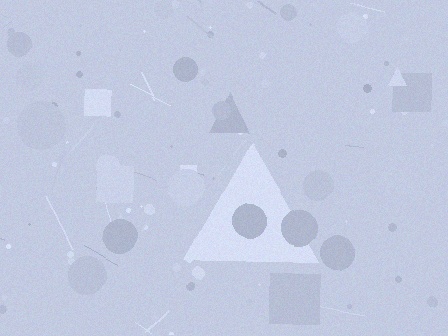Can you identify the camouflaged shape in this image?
The camouflaged shape is a triangle.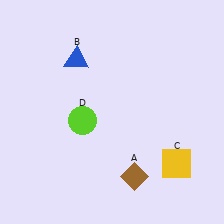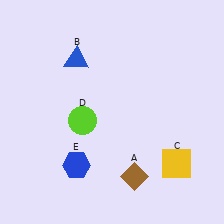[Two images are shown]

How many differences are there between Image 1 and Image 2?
There is 1 difference between the two images.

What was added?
A blue hexagon (E) was added in Image 2.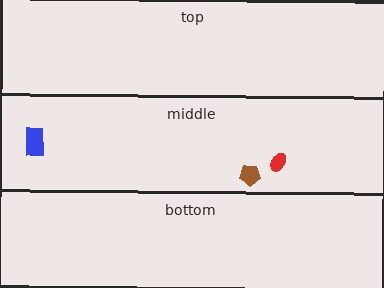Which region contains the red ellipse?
The middle region.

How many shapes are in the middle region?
3.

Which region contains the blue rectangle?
The middle region.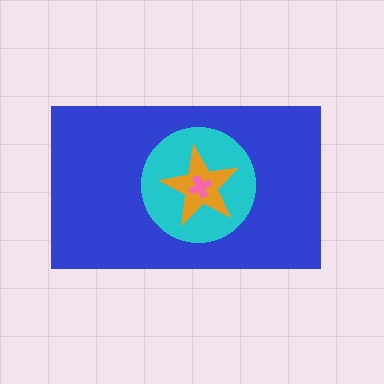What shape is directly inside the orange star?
The pink cross.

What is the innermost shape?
The pink cross.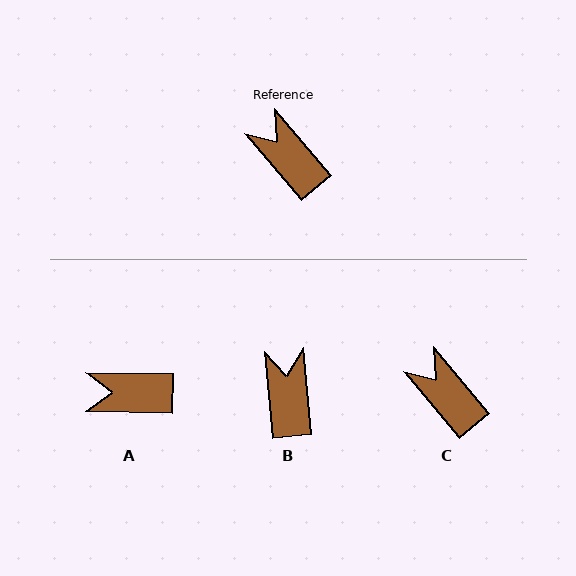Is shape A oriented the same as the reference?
No, it is off by about 49 degrees.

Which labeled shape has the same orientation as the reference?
C.